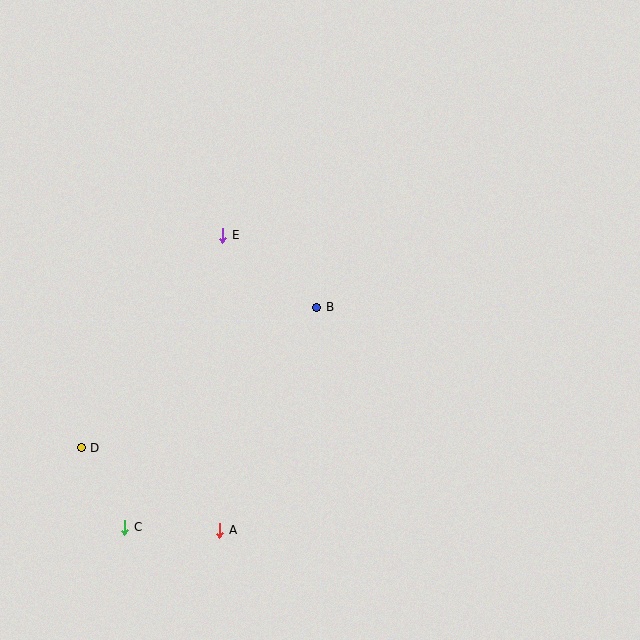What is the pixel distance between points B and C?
The distance between B and C is 292 pixels.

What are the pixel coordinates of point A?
Point A is at (220, 530).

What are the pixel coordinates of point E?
Point E is at (223, 235).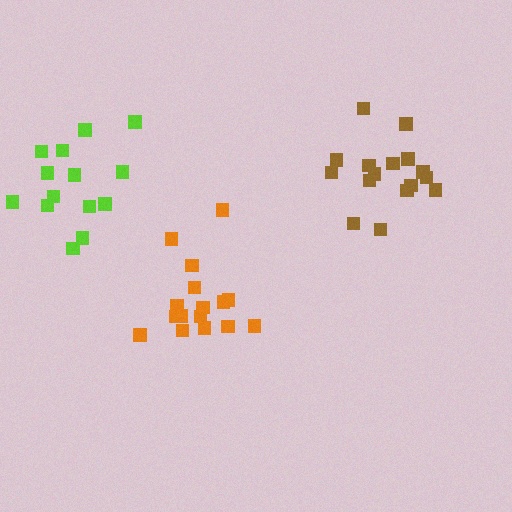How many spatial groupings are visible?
There are 3 spatial groupings.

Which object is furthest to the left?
The lime cluster is leftmost.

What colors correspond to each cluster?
The clusters are colored: brown, orange, lime.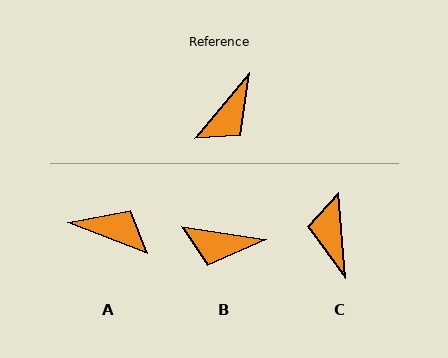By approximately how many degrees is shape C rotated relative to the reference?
Approximately 136 degrees clockwise.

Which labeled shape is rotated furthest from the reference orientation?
C, about 136 degrees away.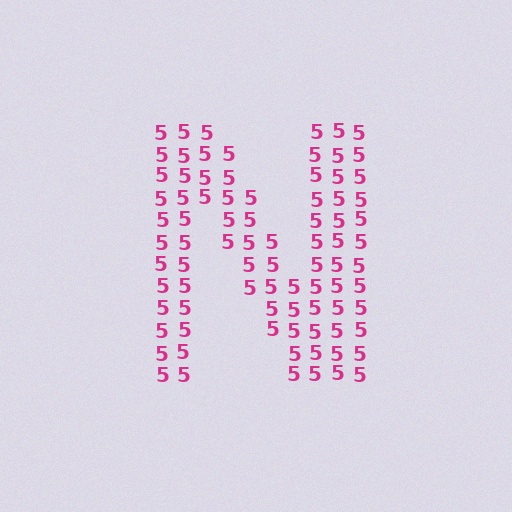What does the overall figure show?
The overall figure shows the letter N.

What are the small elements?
The small elements are digit 5's.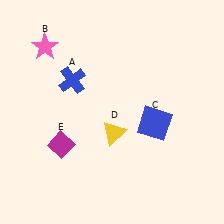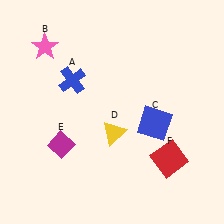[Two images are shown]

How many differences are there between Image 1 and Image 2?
There is 1 difference between the two images.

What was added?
A red square (F) was added in Image 2.